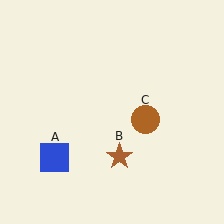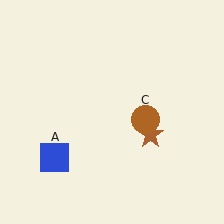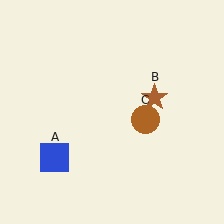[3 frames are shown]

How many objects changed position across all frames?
1 object changed position: brown star (object B).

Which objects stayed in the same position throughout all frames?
Blue square (object A) and brown circle (object C) remained stationary.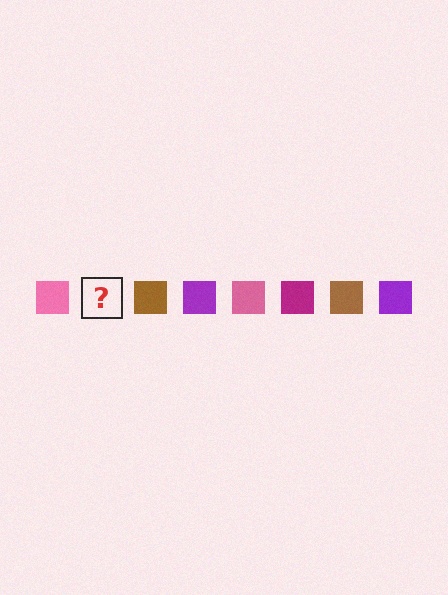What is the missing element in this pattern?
The missing element is a magenta square.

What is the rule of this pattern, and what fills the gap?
The rule is that the pattern cycles through pink, magenta, brown, purple squares. The gap should be filled with a magenta square.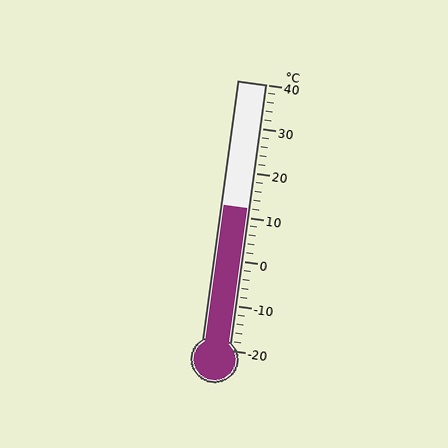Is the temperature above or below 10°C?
The temperature is above 10°C.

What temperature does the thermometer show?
The thermometer shows approximately 12°C.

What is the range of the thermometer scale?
The thermometer scale ranges from -20°C to 40°C.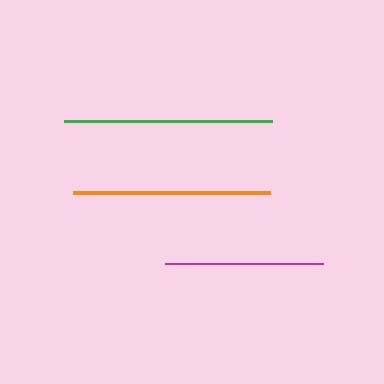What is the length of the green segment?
The green segment is approximately 208 pixels long.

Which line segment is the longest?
The green line is the longest at approximately 208 pixels.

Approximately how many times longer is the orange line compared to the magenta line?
The orange line is approximately 1.3 times the length of the magenta line.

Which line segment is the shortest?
The magenta line is the shortest at approximately 158 pixels.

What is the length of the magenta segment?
The magenta segment is approximately 158 pixels long.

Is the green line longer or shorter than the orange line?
The green line is longer than the orange line.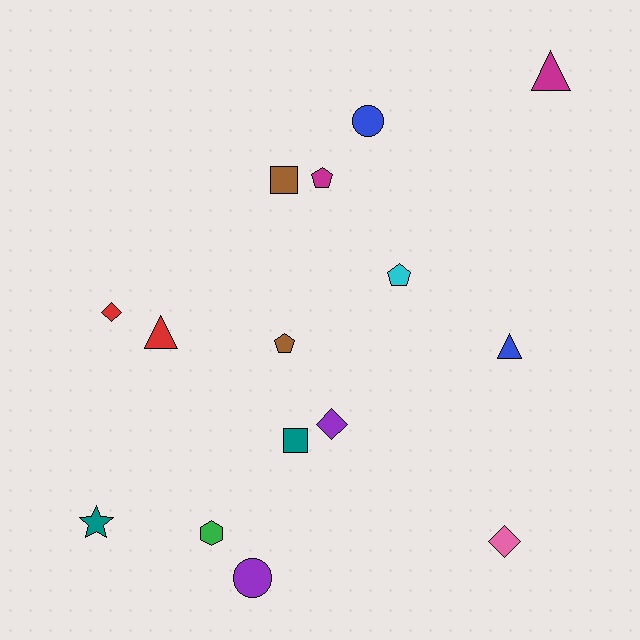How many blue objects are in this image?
There are 2 blue objects.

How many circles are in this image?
There are 2 circles.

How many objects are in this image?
There are 15 objects.